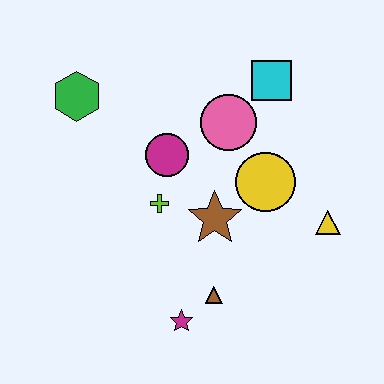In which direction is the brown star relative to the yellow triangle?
The brown star is to the left of the yellow triangle.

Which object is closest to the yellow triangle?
The yellow circle is closest to the yellow triangle.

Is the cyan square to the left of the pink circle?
No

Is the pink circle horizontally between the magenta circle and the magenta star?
No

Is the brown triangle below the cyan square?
Yes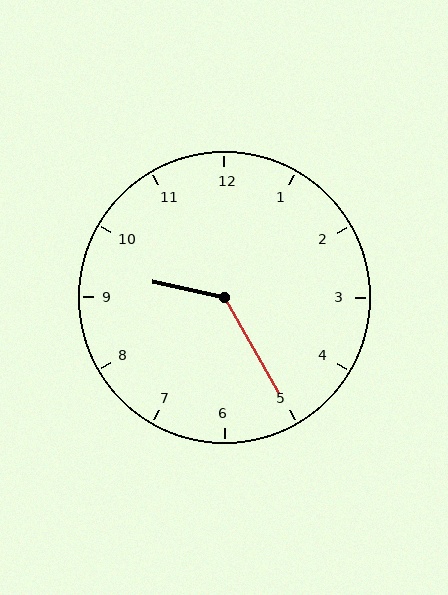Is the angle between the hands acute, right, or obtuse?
It is obtuse.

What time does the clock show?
9:25.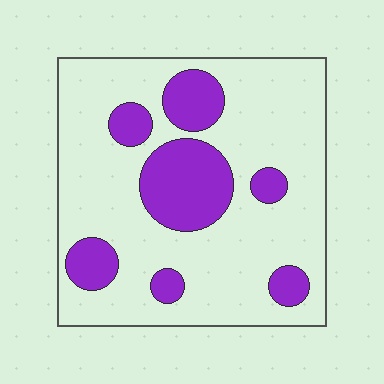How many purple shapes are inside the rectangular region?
7.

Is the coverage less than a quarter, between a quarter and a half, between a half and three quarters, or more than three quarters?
Less than a quarter.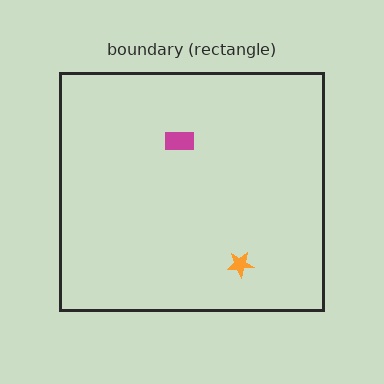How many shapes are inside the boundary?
2 inside, 0 outside.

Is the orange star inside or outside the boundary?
Inside.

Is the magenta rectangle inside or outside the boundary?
Inside.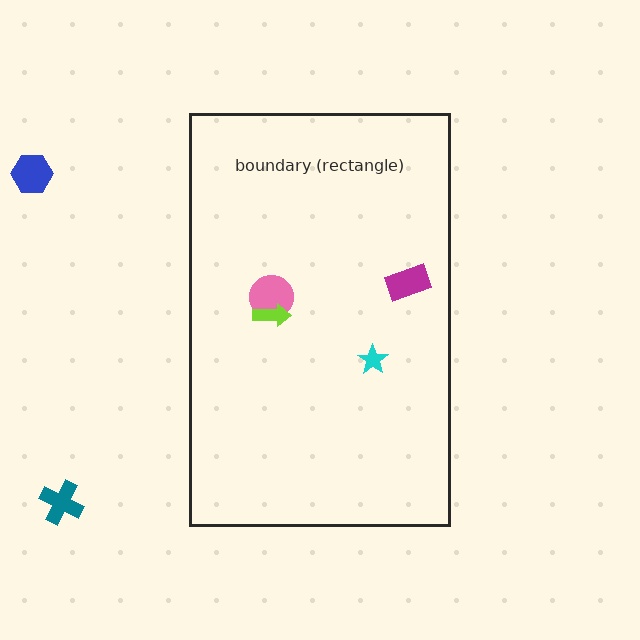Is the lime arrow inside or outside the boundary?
Inside.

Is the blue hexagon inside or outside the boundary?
Outside.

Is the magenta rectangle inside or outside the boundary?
Inside.